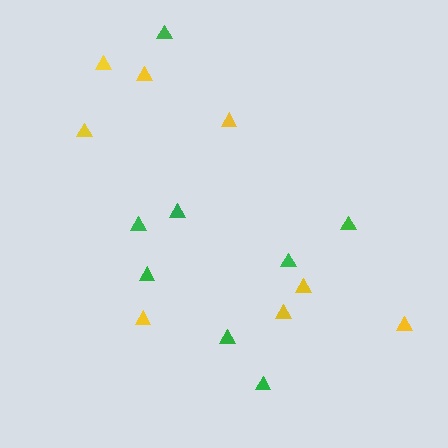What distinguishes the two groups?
There are 2 groups: one group of yellow triangles (8) and one group of green triangles (8).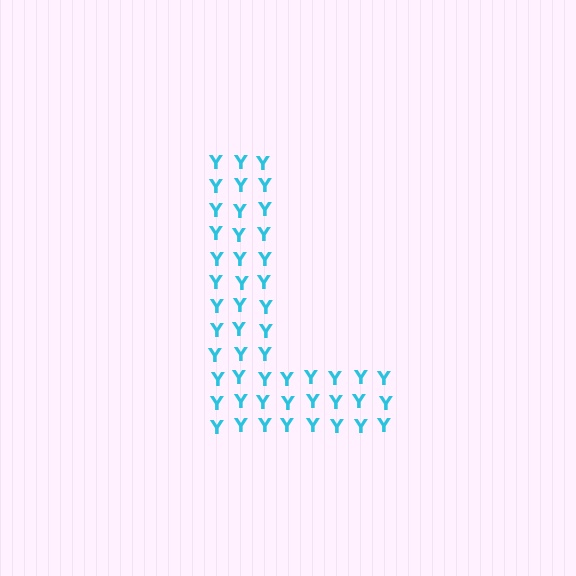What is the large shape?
The large shape is the letter L.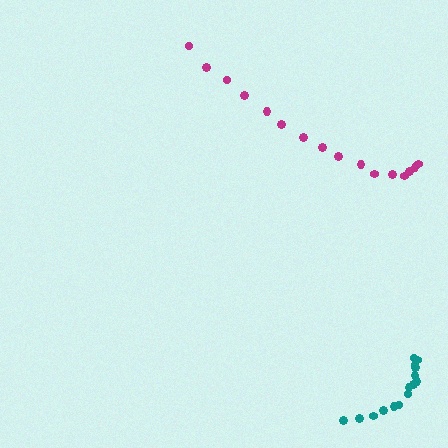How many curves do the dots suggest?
There are 2 distinct paths.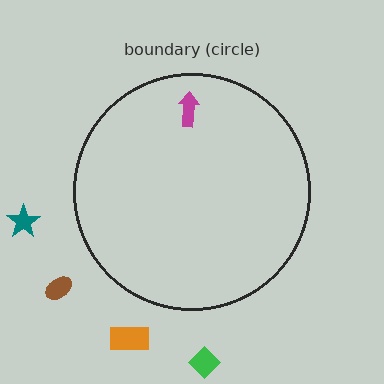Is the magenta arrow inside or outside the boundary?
Inside.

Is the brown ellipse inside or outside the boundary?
Outside.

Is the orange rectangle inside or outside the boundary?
Outside.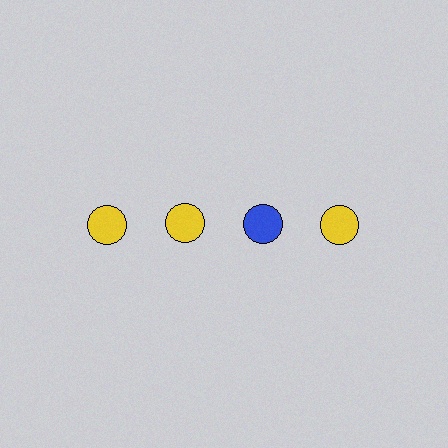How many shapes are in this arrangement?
There are 4 shapes arranged in a grid pattern.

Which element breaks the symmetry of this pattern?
The blue circle in the top row, center column breaks the symmetry. All other shapes are yellow circles.